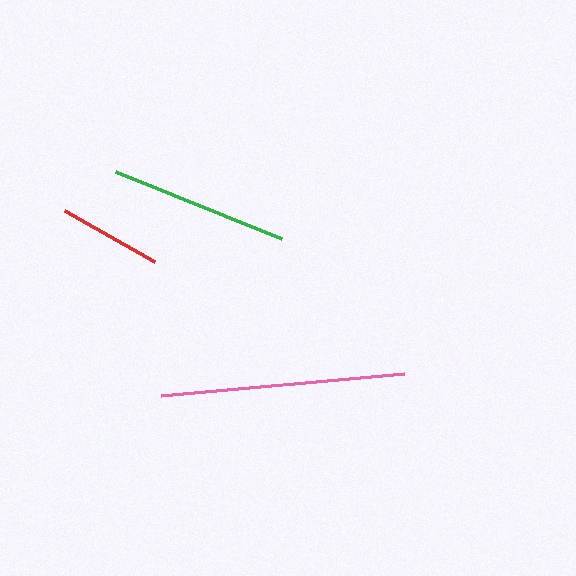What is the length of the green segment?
The green segment is approximately 179 pixels long.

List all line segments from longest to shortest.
From longest to shortest: pink, green, red.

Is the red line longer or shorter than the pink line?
The pink line is longer than the red line.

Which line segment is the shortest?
The red line is the shortest at approximately 103 pixels.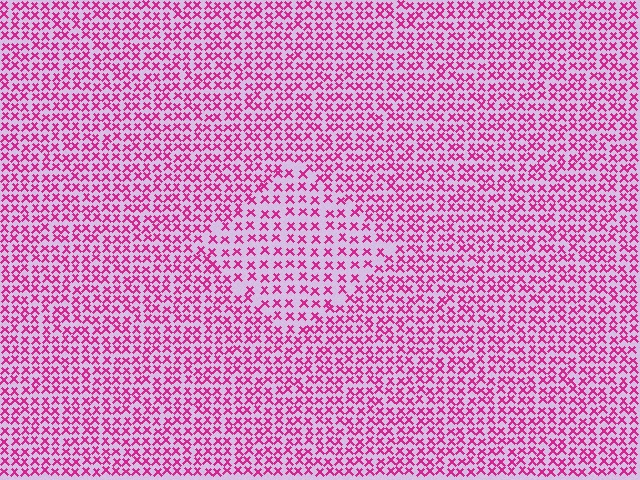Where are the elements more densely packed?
The elements are more densely packed outside the diamond boundary.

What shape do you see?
I see a diamond.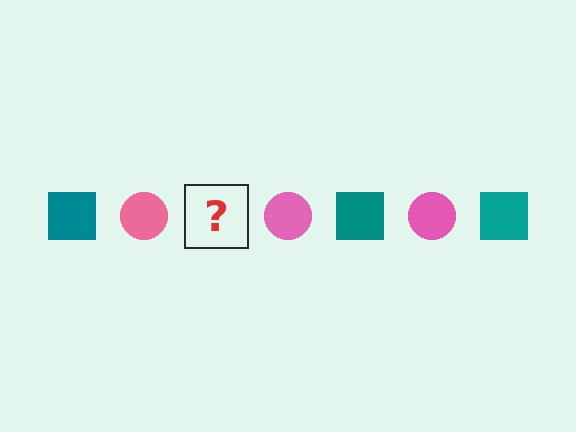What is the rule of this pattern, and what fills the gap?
The rule is that the pattern alternates between teal square and pink circle. The gap should be filled with a teal square.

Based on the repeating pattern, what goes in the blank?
The blank should be a teal square.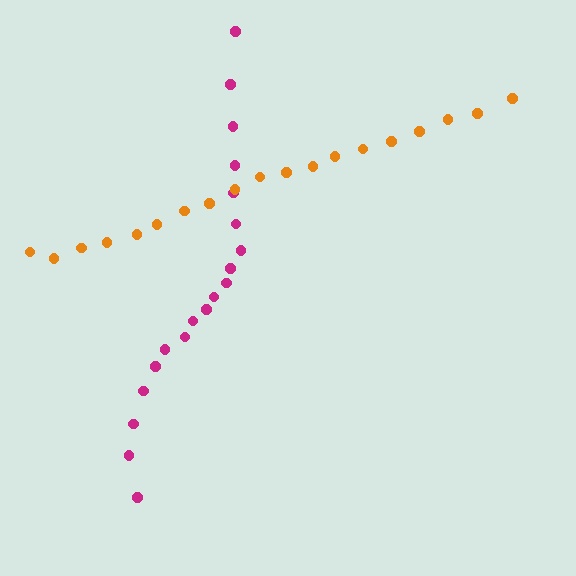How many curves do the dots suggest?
There are 2 distinct paths.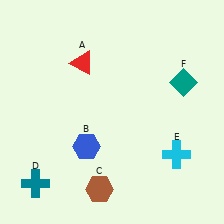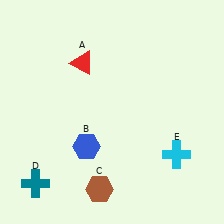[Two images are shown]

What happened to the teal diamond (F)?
The teal diamond (F) was removed in Image 2. It was in the top-right area of Image 1.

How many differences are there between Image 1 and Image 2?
There is 1 difference between the two images.